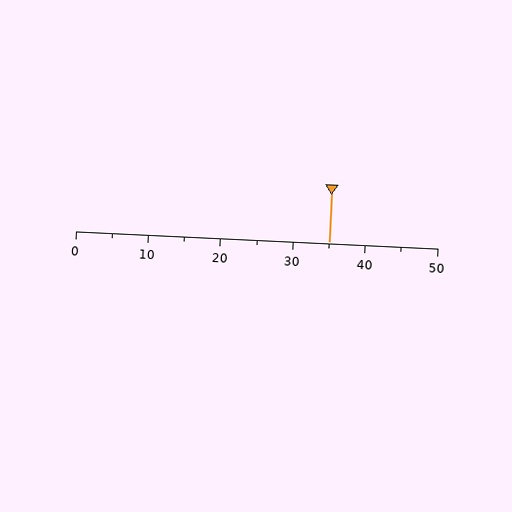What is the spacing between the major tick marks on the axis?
The major ticks are spaced 10 apart.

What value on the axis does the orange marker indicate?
The marker indicates approximately 35.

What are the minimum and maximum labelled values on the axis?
The axis runs from 0 to 50.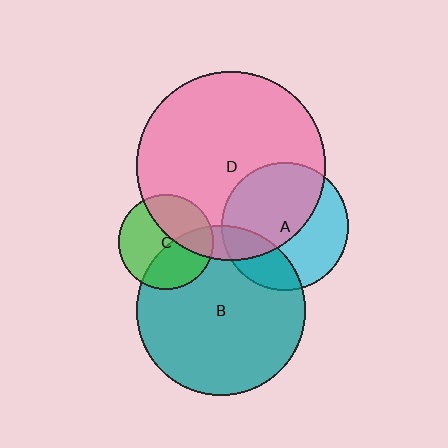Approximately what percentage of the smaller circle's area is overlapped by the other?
Approximately 40%.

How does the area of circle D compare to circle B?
Approximately 1.2 times.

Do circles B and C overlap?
Yes.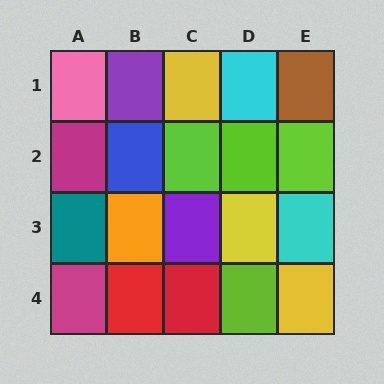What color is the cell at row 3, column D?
Yellow.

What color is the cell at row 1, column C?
Yellow.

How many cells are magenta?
2 cells are magenta.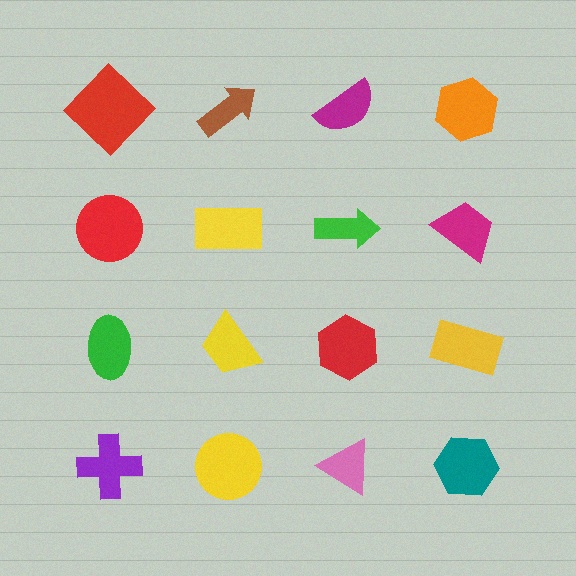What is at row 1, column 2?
A brown arrow.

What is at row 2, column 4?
A magenta trapezoid.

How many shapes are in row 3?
4 shapes.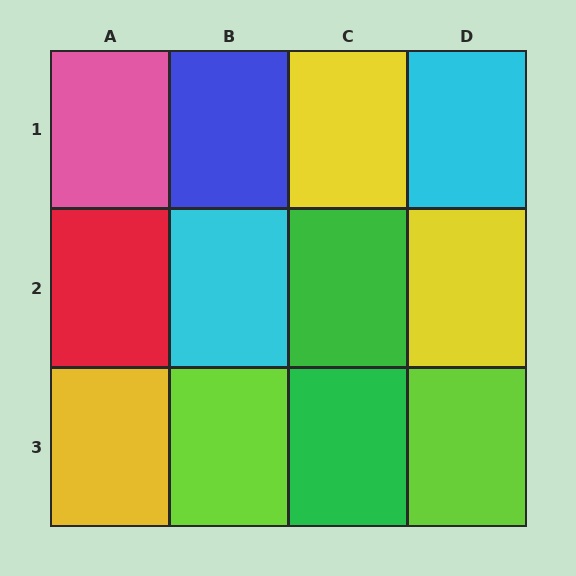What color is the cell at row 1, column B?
Blue.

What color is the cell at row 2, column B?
Cyan.